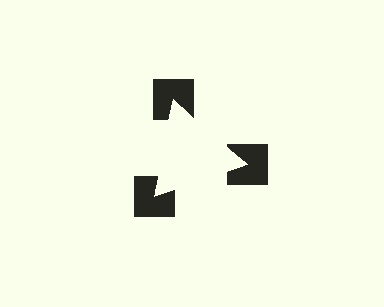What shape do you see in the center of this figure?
An illusory triangle — its edges are inferred from the aligned wedge cuts in the notched squares, not physically drawn.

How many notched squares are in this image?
There are 3 — one at each vertex of the illusory triangle.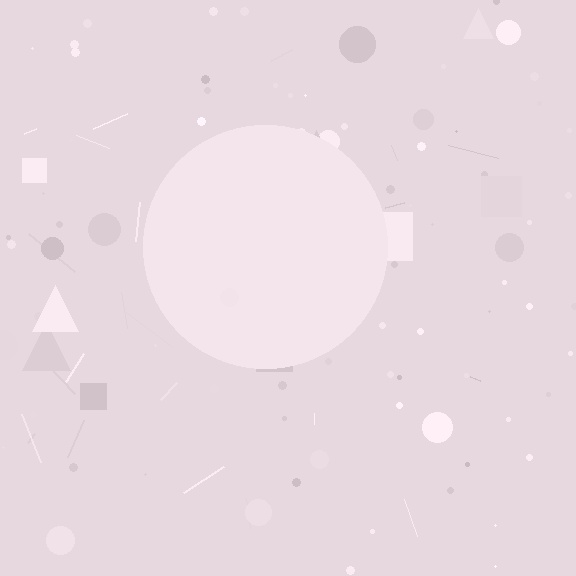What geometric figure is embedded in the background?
A circle is embedded in the background.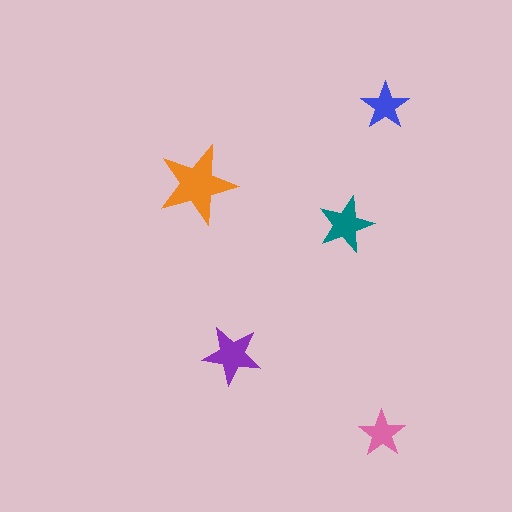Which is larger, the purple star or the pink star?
The purple one.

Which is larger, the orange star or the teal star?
The orange one.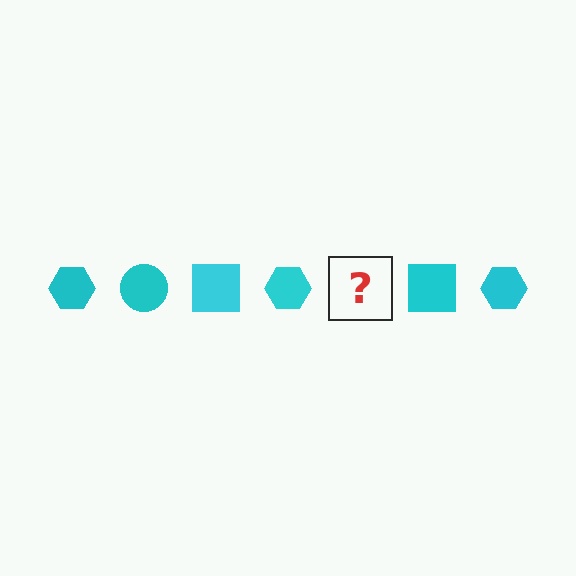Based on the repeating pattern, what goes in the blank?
The blank should be a cyan circle.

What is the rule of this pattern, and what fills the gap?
The rule is that the pattern cycles through hexagon, circle, square shapes in cyan. The gap should be filled with a cyan circle.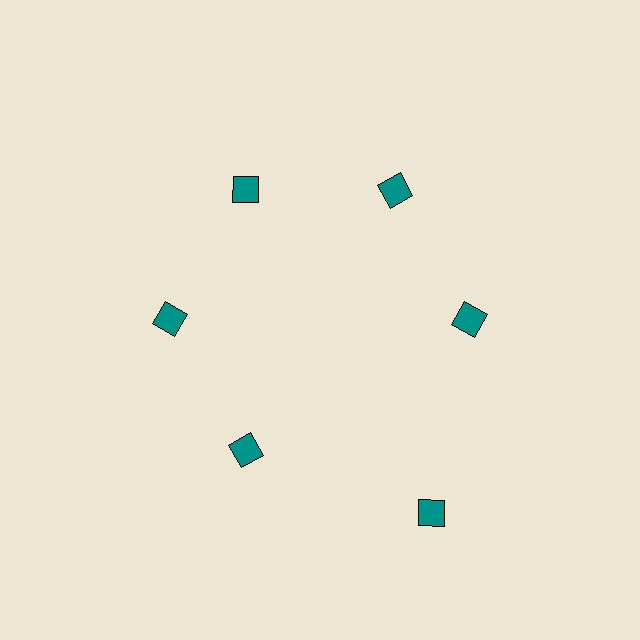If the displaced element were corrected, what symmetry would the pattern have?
It would have 6-fold rotational symmetry — the pattern would map onto itself every 60 degrees.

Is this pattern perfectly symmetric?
No. The 6 teal diamonds are arranged in a ring, but one element near the 5 o'clock position is pushed outward from the center, breaking the 6-fold rotational symmetry.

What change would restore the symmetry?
The symmetry would be restored by moving it inward, back onto the ring so that all 6 diamonds sit at equal angles and equal distance from the center.